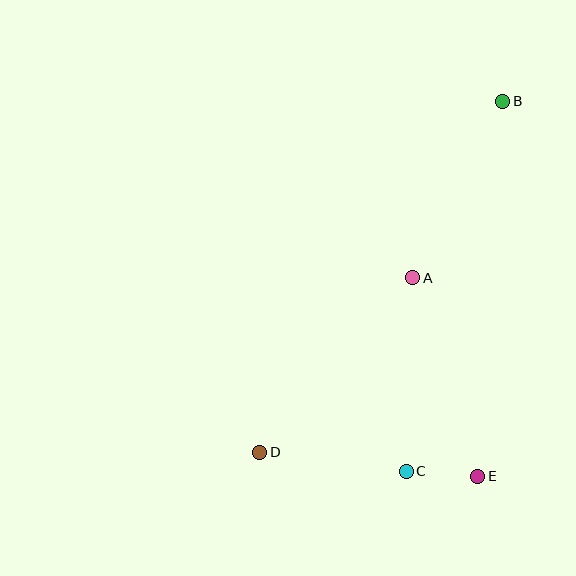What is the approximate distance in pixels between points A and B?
The distance between A and B is approximately 198 pixels.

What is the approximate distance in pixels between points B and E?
The distance between B and E is approximately 376 pixels.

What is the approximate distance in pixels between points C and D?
The distance between C and D is approximately 148 pixels.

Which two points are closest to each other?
Points C and E are closest to each other.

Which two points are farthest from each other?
Points B and D are farthest from each other.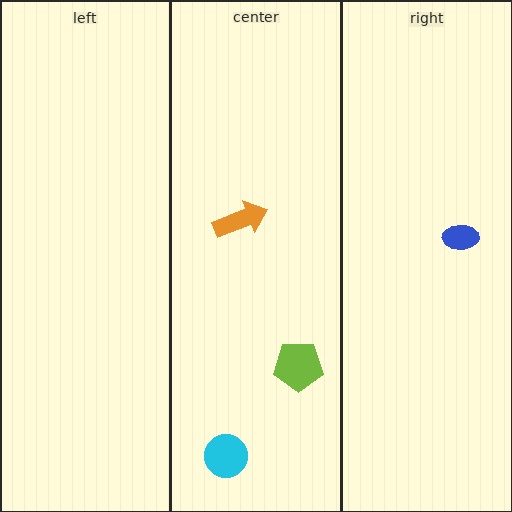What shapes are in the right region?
The blue ellipse.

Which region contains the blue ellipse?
The right region.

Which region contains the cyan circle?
The center region.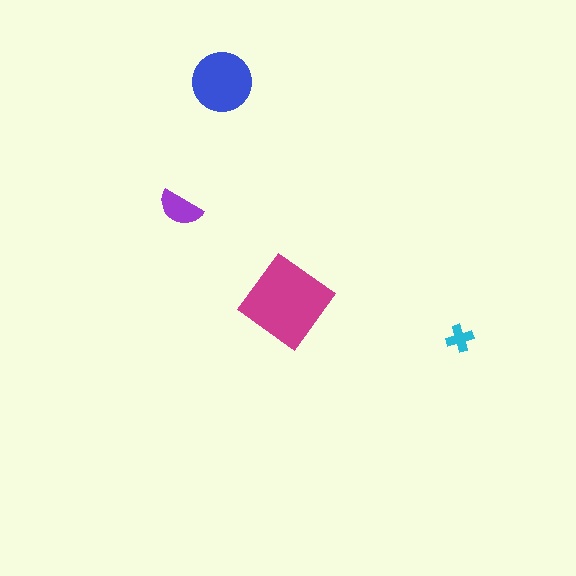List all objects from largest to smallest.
The magenta diamond, the blue circle, the purple semicircle, the cyan cross.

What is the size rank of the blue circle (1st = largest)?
2nd.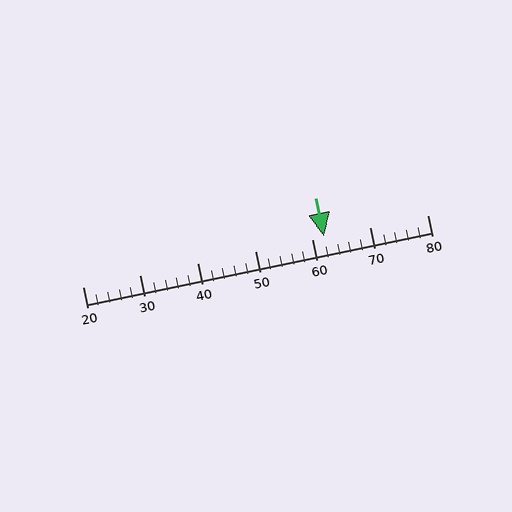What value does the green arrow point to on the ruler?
The green arrow points to approximately 62.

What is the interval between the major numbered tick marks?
The major tick marks are spaced 10 units apart.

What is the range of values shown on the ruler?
The ruler shows values from 20 to 80.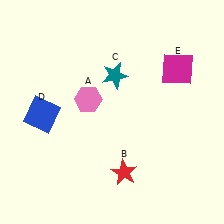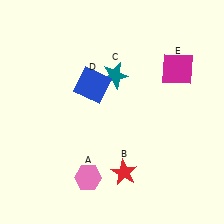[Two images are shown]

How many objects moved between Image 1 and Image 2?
2 objects moved between the two images.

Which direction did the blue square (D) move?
The blue square (D) moved right.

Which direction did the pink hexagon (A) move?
The pink hexagon (A) moved down.